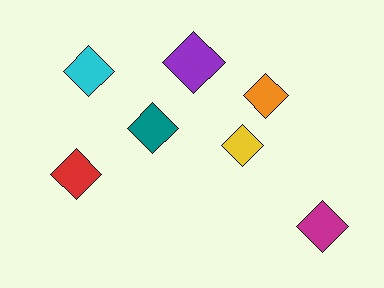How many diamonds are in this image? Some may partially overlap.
There are 7 diamonds.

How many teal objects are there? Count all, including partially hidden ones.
There is 1 teal object.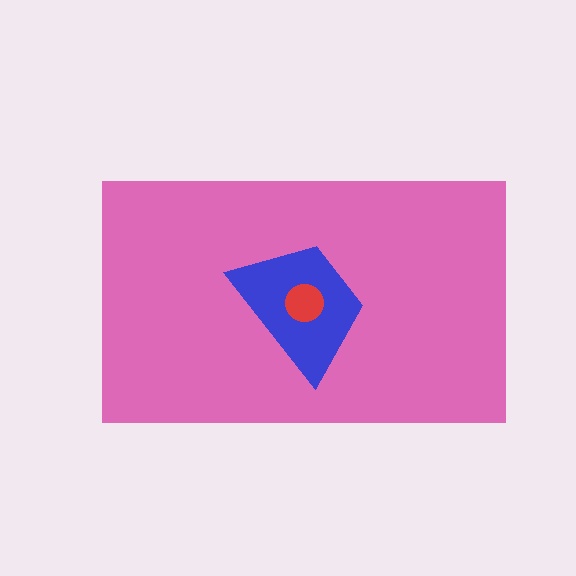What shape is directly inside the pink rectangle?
The blue trapezoid.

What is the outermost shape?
The pink rectangle.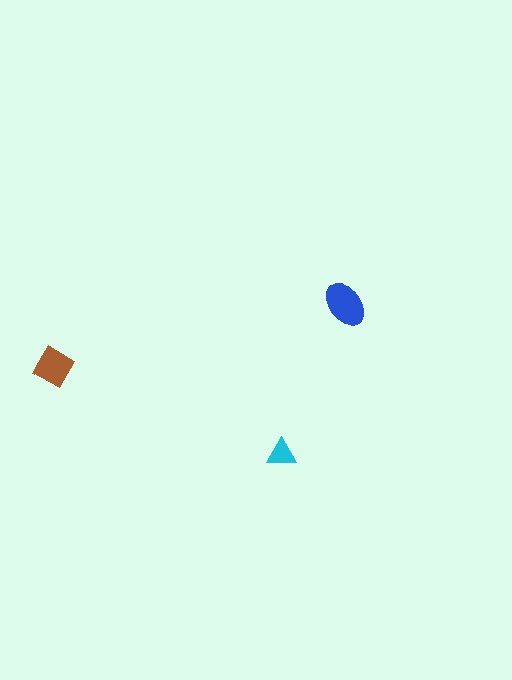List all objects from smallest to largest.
The cyan triangle, the brown diamond, the blue ellipse.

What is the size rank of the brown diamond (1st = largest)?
2nd.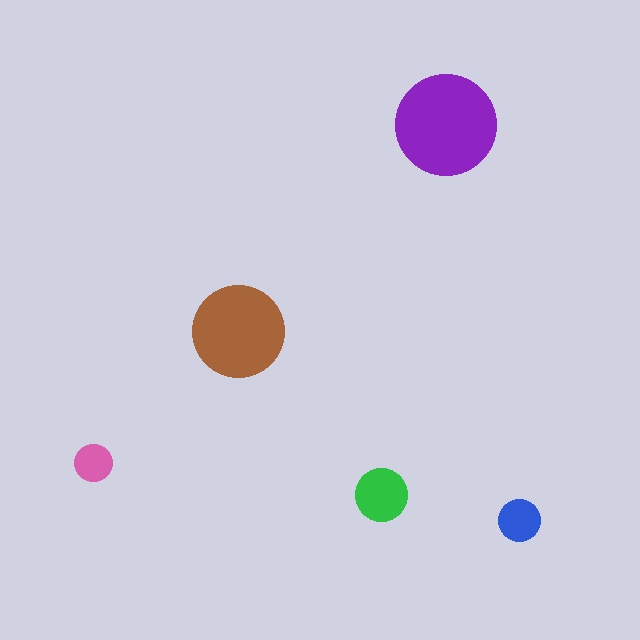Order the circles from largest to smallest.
the purple one, the brown one, the green one, the blue one, the pink one.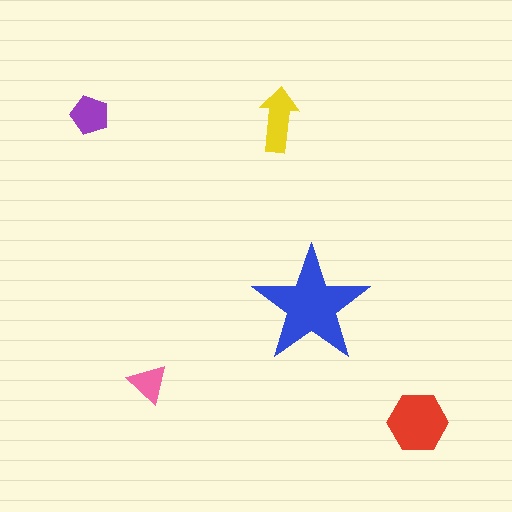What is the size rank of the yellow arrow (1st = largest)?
3rd.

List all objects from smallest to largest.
The pink triangle, the purple pentagon, the yellow arrow, the red hexagon, the blue star.